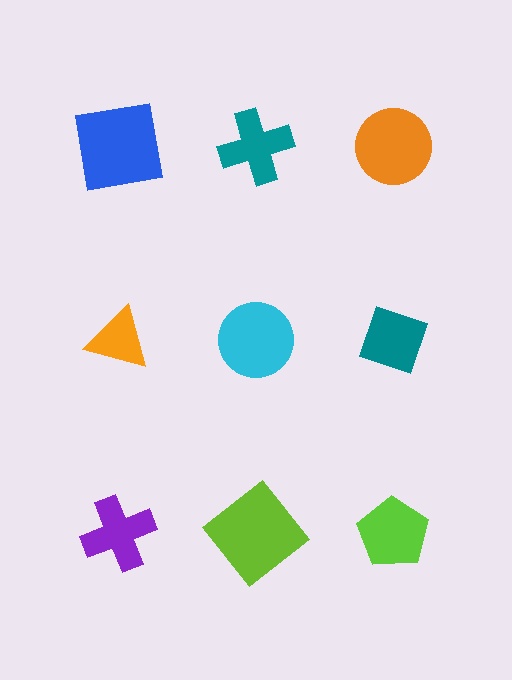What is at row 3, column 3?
A lime pentagon.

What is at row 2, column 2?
A cyan circle.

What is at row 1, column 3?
An orange circle.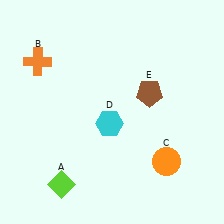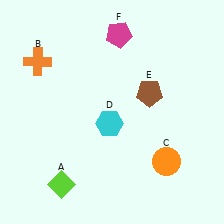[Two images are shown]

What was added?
A magenta pentagon (F) was added in Image 2.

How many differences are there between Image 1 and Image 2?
There is 1 difference between the two images.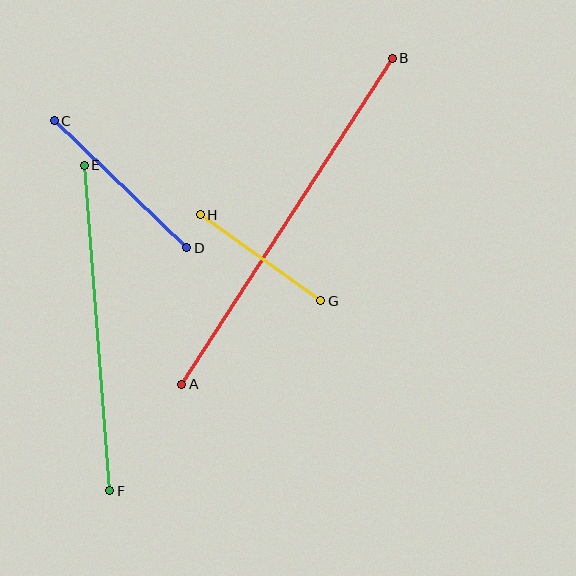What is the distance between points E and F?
The distance is approximately 327 pixels.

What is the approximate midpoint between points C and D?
The midpoint is at approximately (120, 184) pixels.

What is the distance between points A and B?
The distance is approximately 388 pixels.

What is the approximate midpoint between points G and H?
The midpoint is at approximately (260, 258) pixels.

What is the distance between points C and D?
The distance is approximately 183 pixels.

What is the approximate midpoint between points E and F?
The midpoint is at approximately (97, 328) pixels.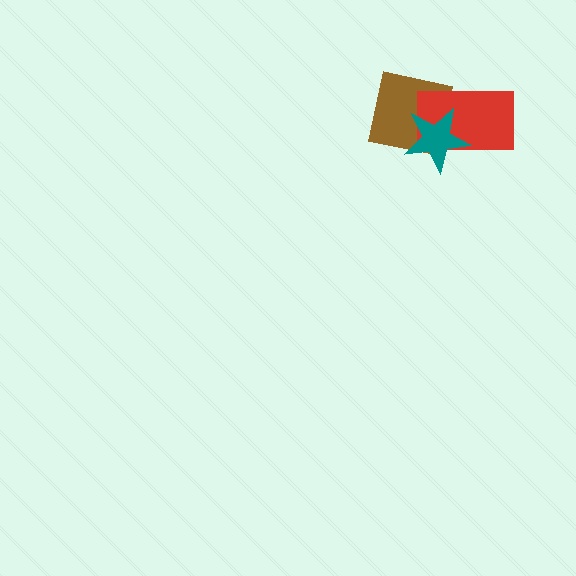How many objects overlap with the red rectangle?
2 objects overlap with the red rectangle.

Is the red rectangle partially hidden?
Yes, it is partially covered by another shape.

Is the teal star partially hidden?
No, no other shape covers it.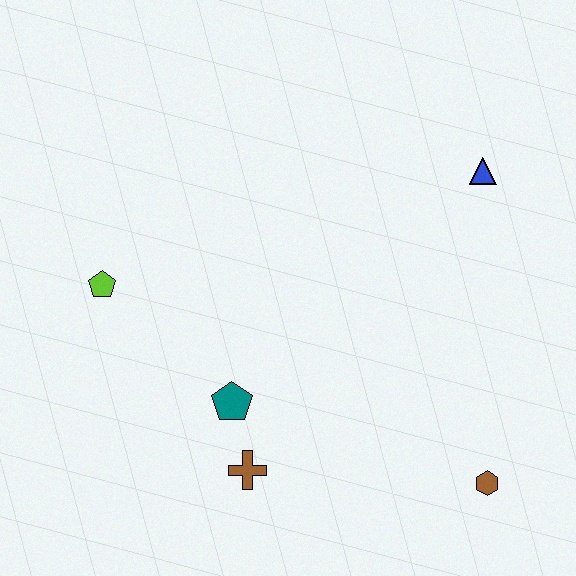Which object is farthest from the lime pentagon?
The brown hexagon is farthest from the lime pentagon.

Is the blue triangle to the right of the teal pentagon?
Yes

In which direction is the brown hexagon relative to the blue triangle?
The brown hexagon is below the blue triangle.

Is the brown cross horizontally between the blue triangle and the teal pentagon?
Yes